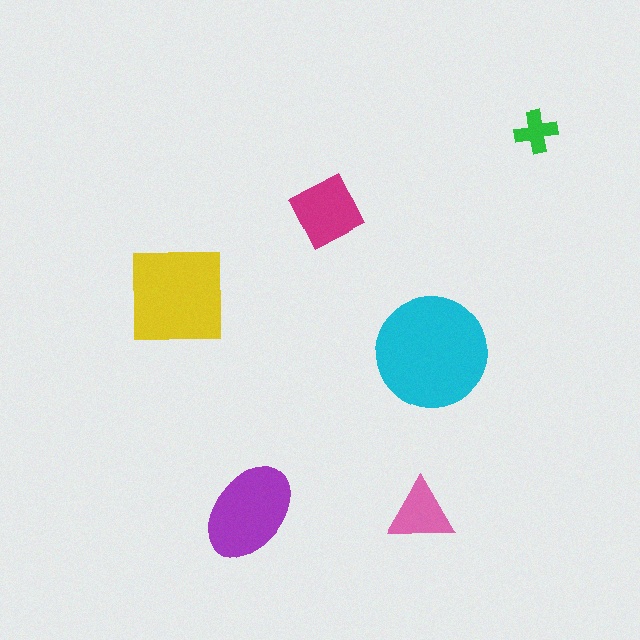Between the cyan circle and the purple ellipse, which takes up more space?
The cyan circle.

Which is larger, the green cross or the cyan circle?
The cyan circle.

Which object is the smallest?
The green cross.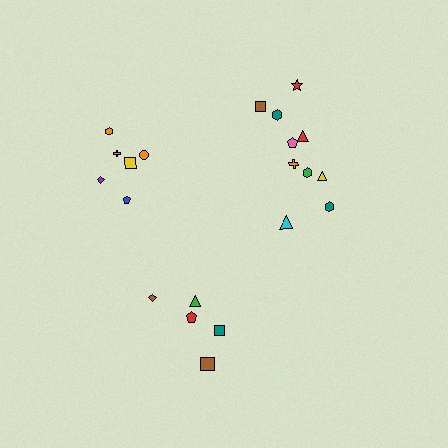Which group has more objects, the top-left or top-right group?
The top-right group.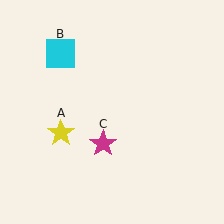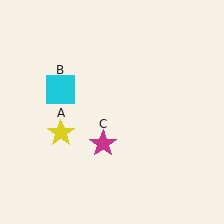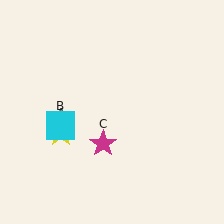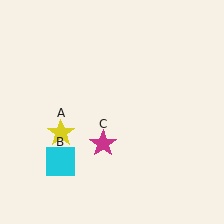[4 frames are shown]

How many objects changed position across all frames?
1 object changed position: cyan square (object B).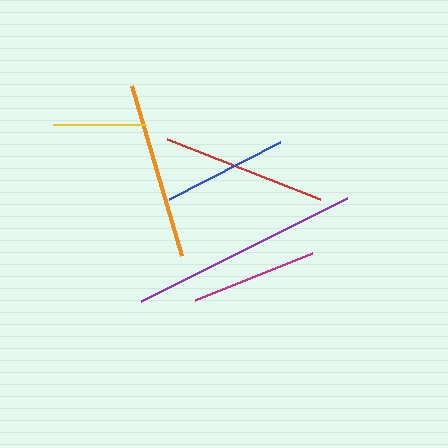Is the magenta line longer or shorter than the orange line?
The orange line is longer than the magenta line.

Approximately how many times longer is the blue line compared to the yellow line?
The blue line is approximately 1.3 times the length of the yellow line.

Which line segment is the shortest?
The yellow line is the shortest at approximately 93 pixels.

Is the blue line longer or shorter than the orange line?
The orange line is longer than the blue line.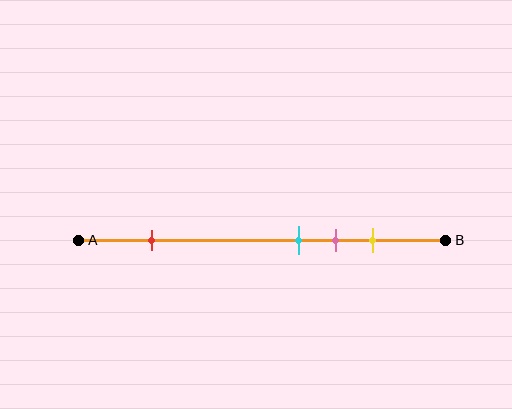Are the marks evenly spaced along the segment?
No, the marks are not evenly spaced.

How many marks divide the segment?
There are 4 marks dividing the segment.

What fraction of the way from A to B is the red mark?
The red mark is approximately 20% (0.2) of the way from A to B.